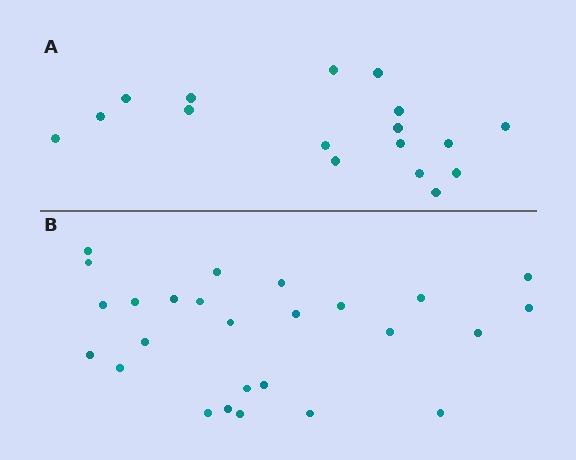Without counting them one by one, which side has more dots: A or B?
Region B (the bottom region) has more dots.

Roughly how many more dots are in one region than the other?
Region B has roughly 8 or so more dots than region A.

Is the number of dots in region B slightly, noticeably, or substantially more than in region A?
Region B has substantially more. The ratio is roughly 1.5 to 1.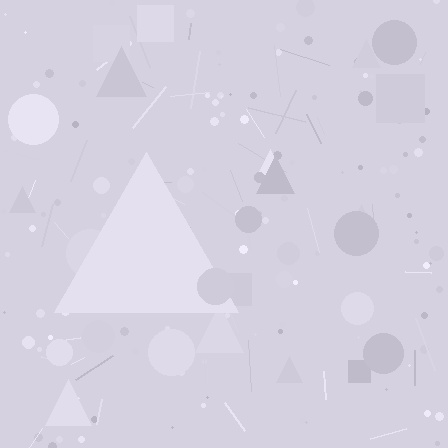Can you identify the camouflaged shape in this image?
The camouflaged shape is a triangle.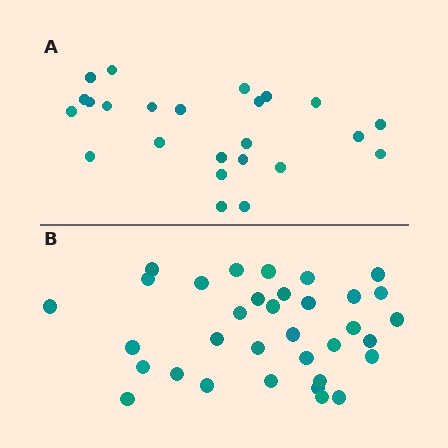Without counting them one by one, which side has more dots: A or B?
Region B (the bottom region) has more dots.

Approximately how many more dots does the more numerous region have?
Region B has roughly 10 or so more dots than region A.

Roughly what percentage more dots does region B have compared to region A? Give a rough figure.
About 40% more.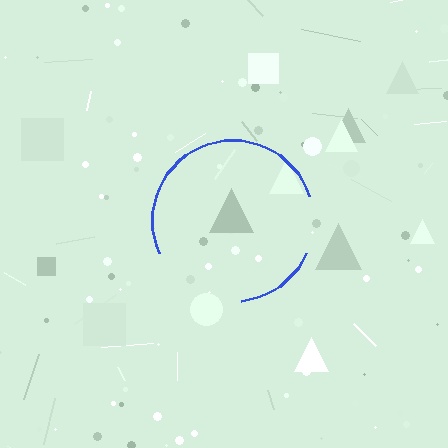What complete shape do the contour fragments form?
The contour fragments form a circle.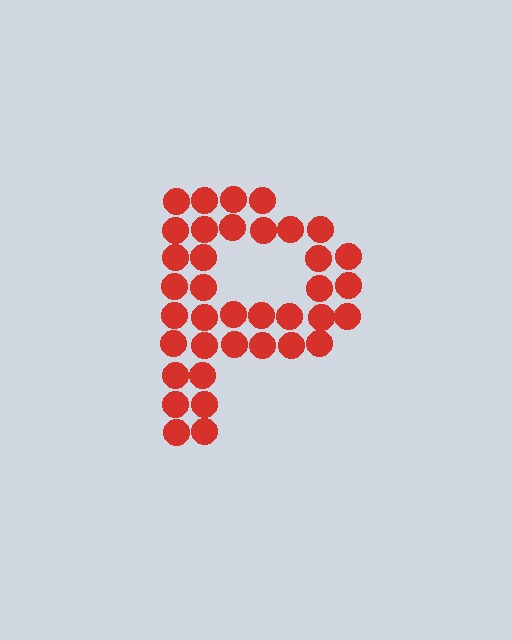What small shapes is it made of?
It is made of small circles.